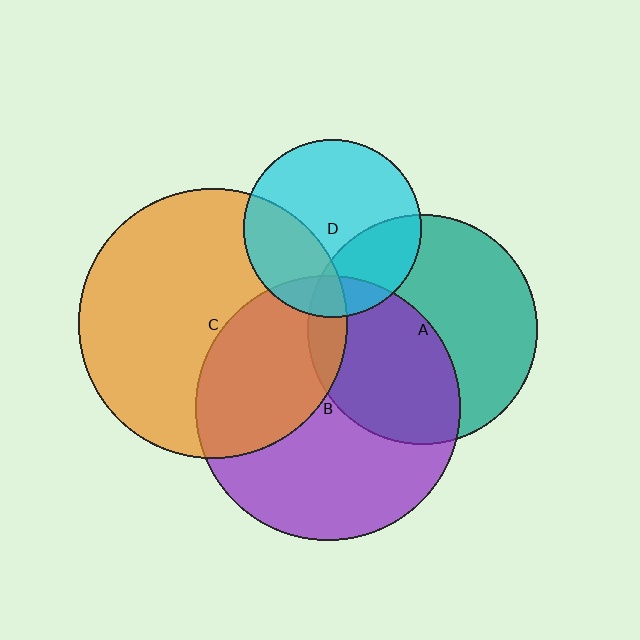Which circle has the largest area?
Circle C (orange).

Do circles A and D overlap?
Yes.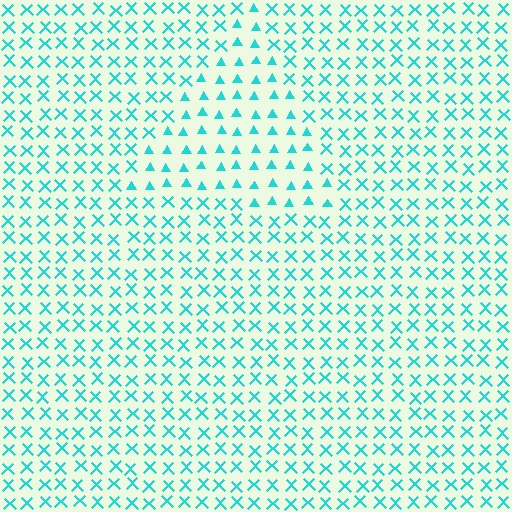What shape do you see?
I see a triangle.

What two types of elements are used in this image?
The image uses triangles inside the triangle region and X marks outside it.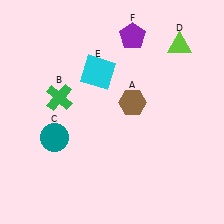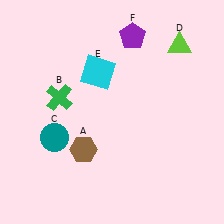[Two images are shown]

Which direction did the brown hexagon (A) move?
The brown hexagon (A) moved left.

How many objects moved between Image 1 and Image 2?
1 object moved between the two images.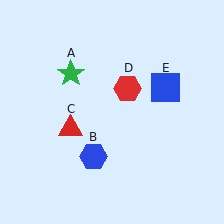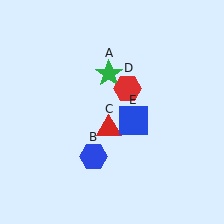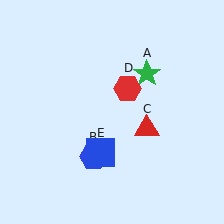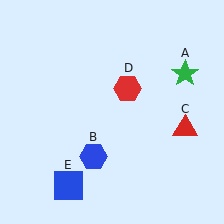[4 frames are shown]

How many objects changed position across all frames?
3 objects changed position: green star (object A), red triangle (object C), blue square (object E).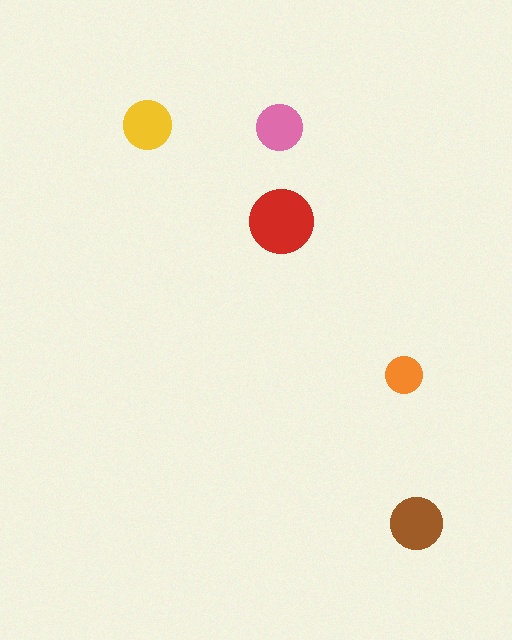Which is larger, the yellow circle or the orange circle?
The yellow one.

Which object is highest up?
The yellow circle is topmost.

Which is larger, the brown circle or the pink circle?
The brown one.